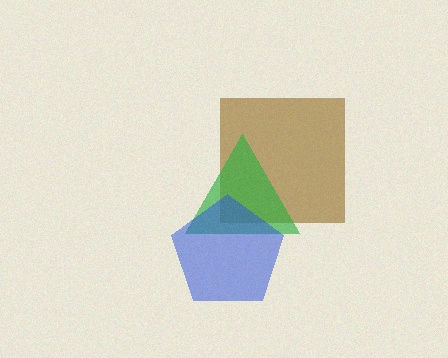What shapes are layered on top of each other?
The layered shapes are: a brown square, a green triangle, a blue pentagon.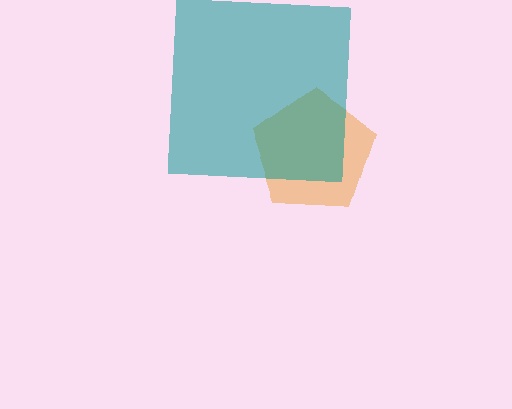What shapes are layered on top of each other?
The layered shapes are: an orange pentagon, a teal square.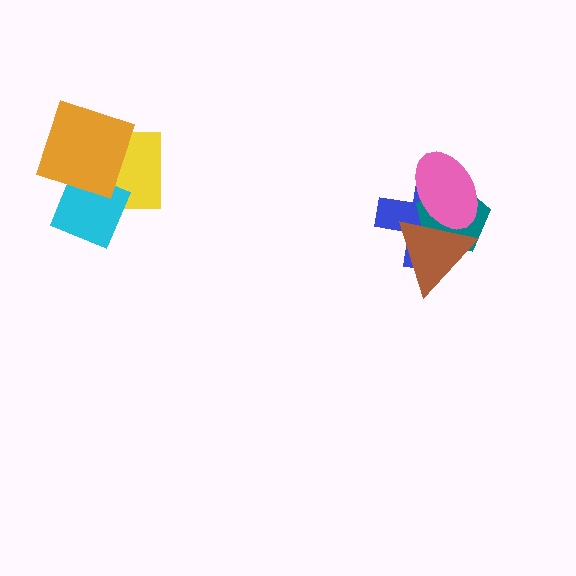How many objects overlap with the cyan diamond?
2 objects overlap with the cyan diamond.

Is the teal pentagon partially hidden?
Yes, it is partially covered by another shape.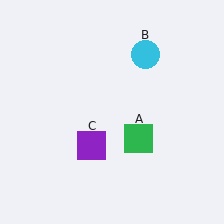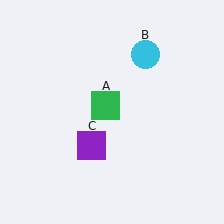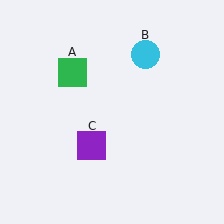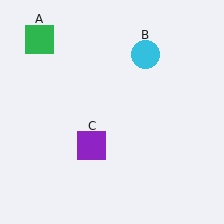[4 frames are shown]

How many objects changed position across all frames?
1 object changed position: green square (object A).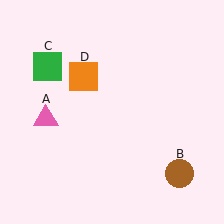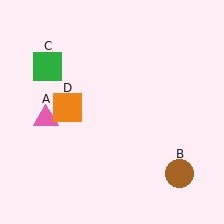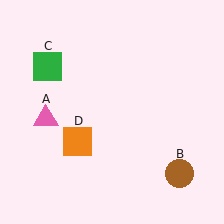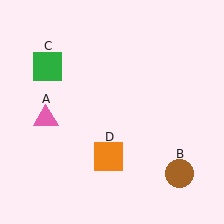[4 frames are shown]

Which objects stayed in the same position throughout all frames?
Pink triangle (object A) and brown circle (object B) and green square (object C) remained stationary.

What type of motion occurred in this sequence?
The orange square (object D) rotated counterclockwise around the center of the scene.